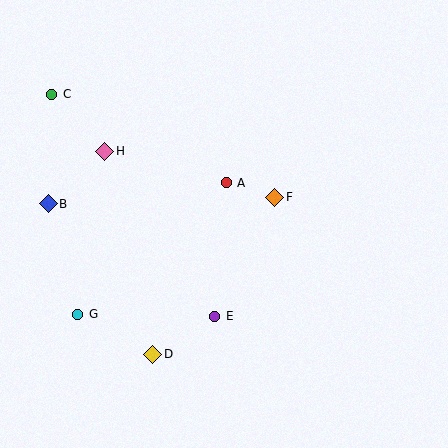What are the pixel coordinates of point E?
Point E is at (215, 316).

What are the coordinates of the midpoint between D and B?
The midpoint between D and B is at (101, 279).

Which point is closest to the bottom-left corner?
Point G is closest to the bottom-left corner.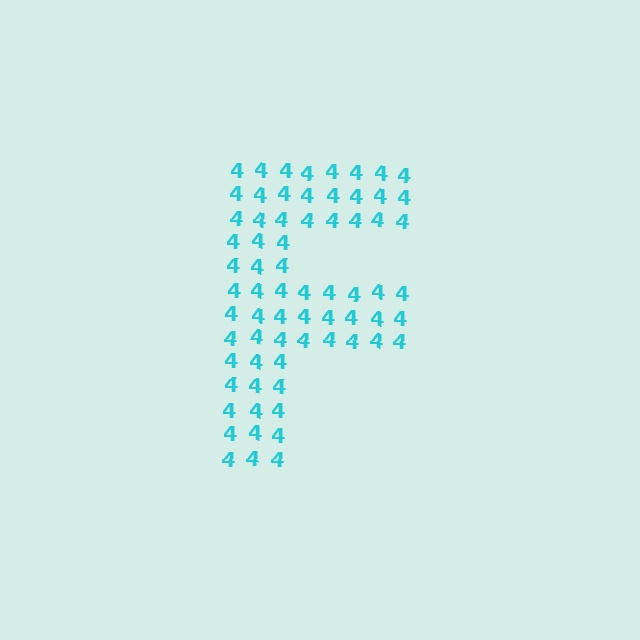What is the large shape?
The large shape is the letter F.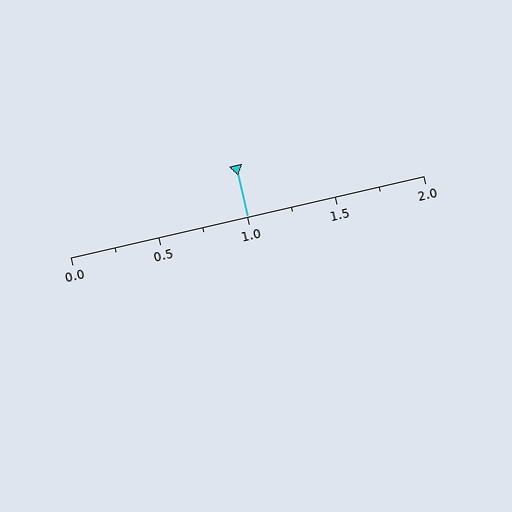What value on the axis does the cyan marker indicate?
The marker indicates approximately 1.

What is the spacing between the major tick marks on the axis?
The major ticks are spaced 0.5 apart.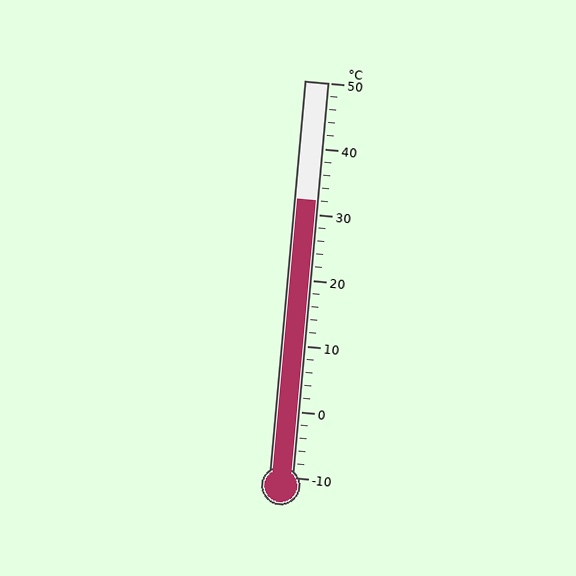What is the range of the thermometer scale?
The thermometer scale ranges from -10°C to 50°C.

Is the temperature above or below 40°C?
The temperature is below 40°C.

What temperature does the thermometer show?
The thermometer shows approximately 32°C.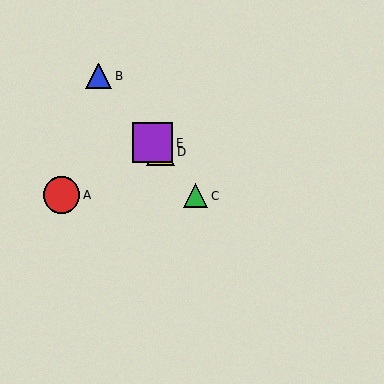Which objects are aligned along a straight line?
Objects B, C, D, E are aligned along a straight line.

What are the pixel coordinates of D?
Object D is at (160, 152).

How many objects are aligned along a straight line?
4 objects (B, C, D, E) are aligned along a straight line.